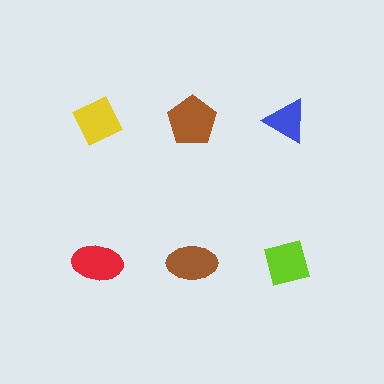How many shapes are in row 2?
3 shapes.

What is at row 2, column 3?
A lime square.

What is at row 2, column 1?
A red ellipse.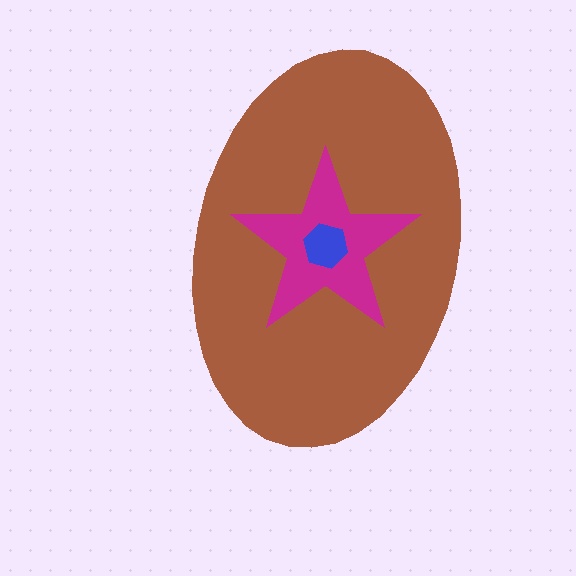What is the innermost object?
The blue hexagon.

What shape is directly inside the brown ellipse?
The magenta star.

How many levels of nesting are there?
3.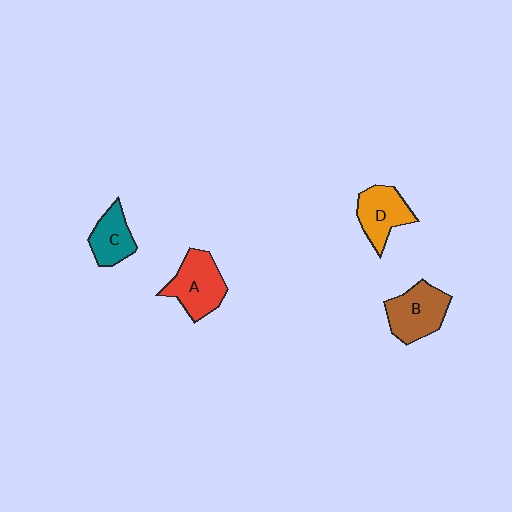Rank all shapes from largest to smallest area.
From largest to smallest: A (red), B (brown), D (orange), C (teal).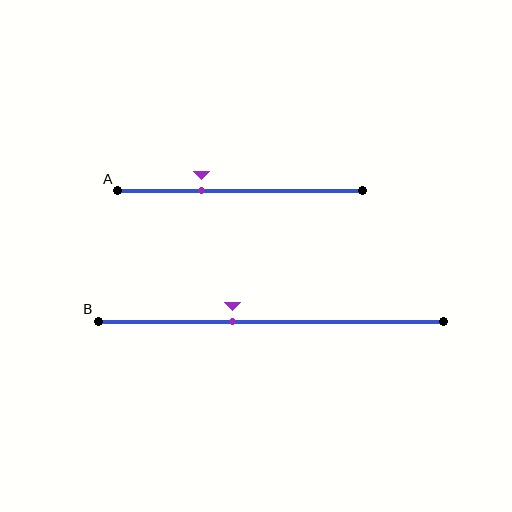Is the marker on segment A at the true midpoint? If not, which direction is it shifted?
No, the marker on segment A is shifted to the left by about 16% of the segment length.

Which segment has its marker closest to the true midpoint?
Segment B has its marker closest to the true midpoint.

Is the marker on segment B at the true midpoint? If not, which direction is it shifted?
No, the marker on segment B is shifted to the left by about 11% of the segment length.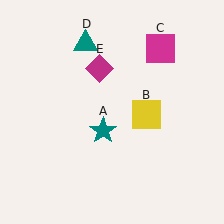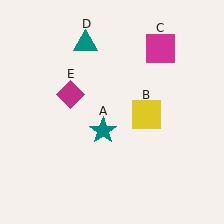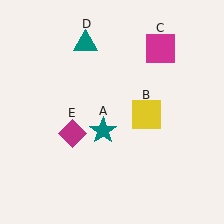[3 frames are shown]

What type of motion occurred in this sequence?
The magenta diamond (object E) rotated counterclockwise around the center of the scene.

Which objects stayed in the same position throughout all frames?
Teal star (object A) and yellow square (object B) and magenta square (object C) and teal triangle (object D) remained stationary.